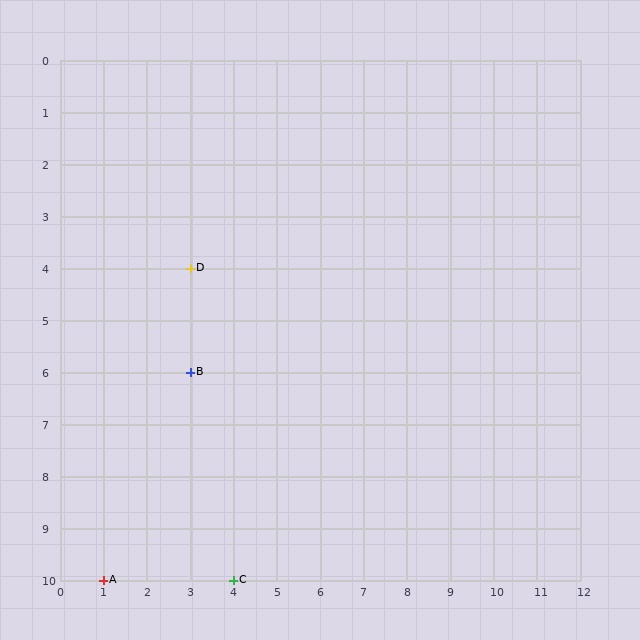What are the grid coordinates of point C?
Point C is at grid coordinates (4, 10).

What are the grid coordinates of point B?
Point B is at grid coordinates (3, 6).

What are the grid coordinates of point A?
Point A is at grid coordinates (1, 10).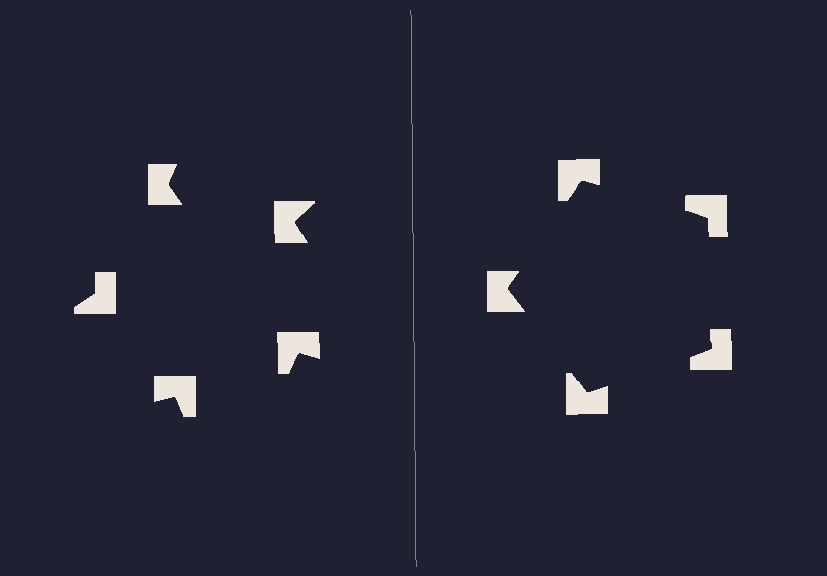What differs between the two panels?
The notched squares are positioned identically on both sides; only the wedge orientations differ. On the right they align to a pentagon; on the left they are misaligned.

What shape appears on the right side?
An illusory pentagon.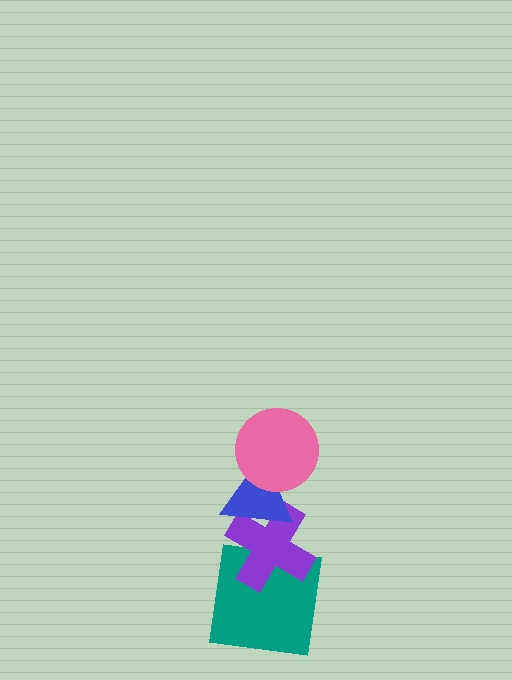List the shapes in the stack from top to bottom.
From top to bottom: the pink circle, the blue triangle, the purple cross, the teal square.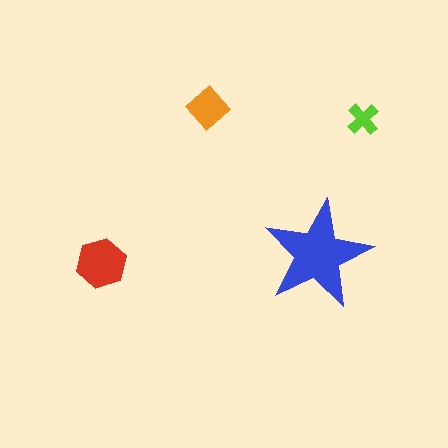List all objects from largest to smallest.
The blue star, the red hexagon, the orange diamond, the lime cross.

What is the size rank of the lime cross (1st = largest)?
4th.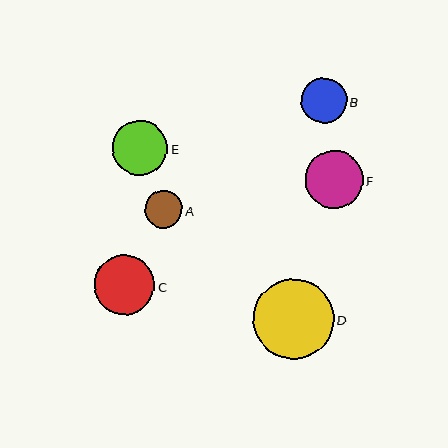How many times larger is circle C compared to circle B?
Circle C is approximately 1.3 times the size of circle B.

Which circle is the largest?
Circle D is the largest with a size of approximately 80 pixels.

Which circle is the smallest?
Circle A is the smallest with a size of approximately 37 pixels.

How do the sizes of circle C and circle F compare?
Circle C and circle F are approximately the same size.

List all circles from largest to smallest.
From largest to smallest: D, C, F, E, B, A.